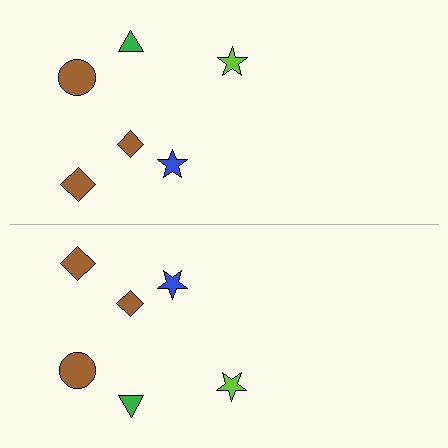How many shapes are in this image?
There are 12 shapes in this image.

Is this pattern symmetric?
Yes, this pattern has bilateral (reflection) symmetry.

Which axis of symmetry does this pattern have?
The pattern has a horizontal axis of symmetry running through the center of the image.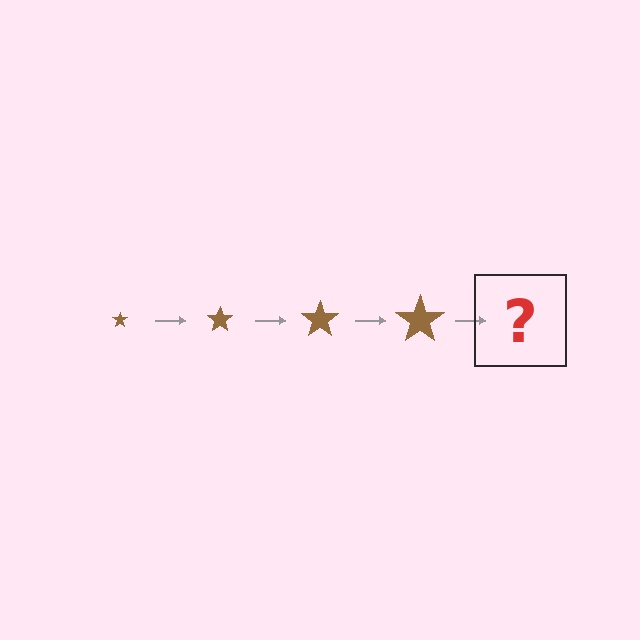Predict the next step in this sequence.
The next step is a brown star, larger than the previous one.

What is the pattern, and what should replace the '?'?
The pattern is that the star gets progressively larger each step. The '?' should be a brown star, larger than the previous one.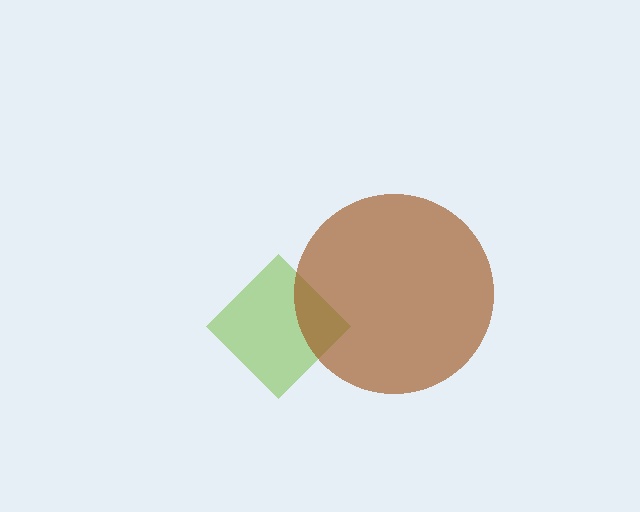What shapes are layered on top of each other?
The layered shapes are: a lime diamond, a brown circle.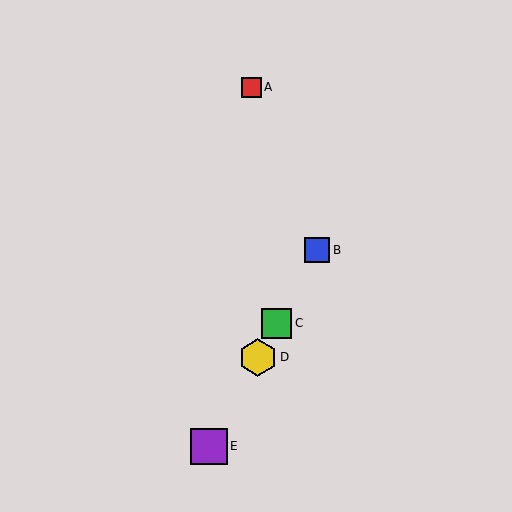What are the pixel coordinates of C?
Object C is at (277, 323).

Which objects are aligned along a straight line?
Objects B, C, D, E are aligned along a straight line.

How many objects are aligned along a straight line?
4 objects (B, C, D, E) are aligned along a straight line.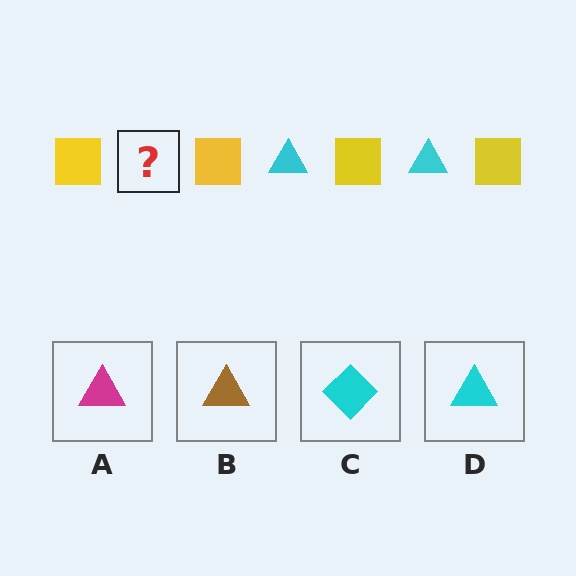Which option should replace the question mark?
Option D.